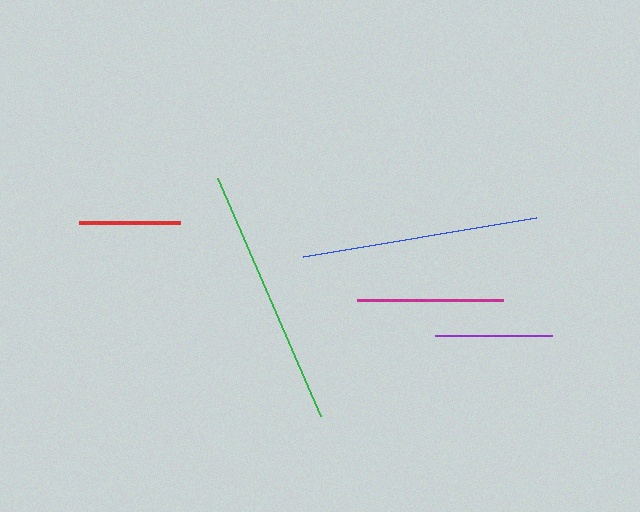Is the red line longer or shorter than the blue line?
The blue line is longer than the red line.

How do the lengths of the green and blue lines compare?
The green and blue lines are approximately the same length.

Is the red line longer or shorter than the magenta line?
The magenta line is longer than the red line.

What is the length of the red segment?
The red segment is approximately 101 pixels long.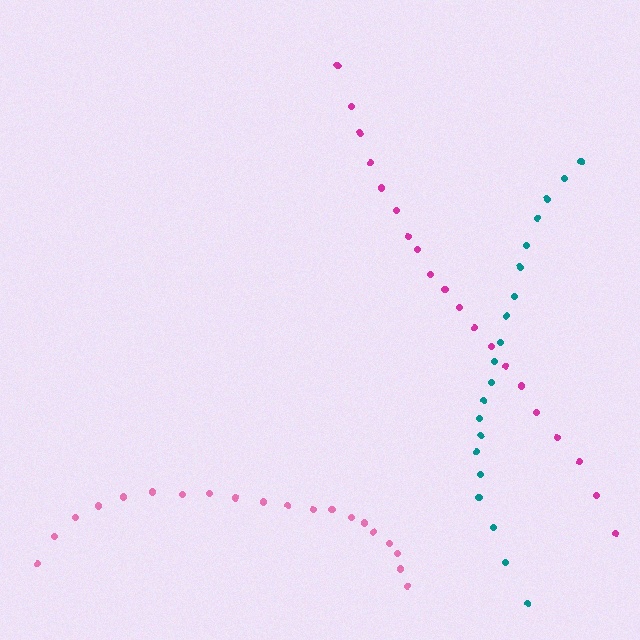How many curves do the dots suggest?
There are 3 distinct paths.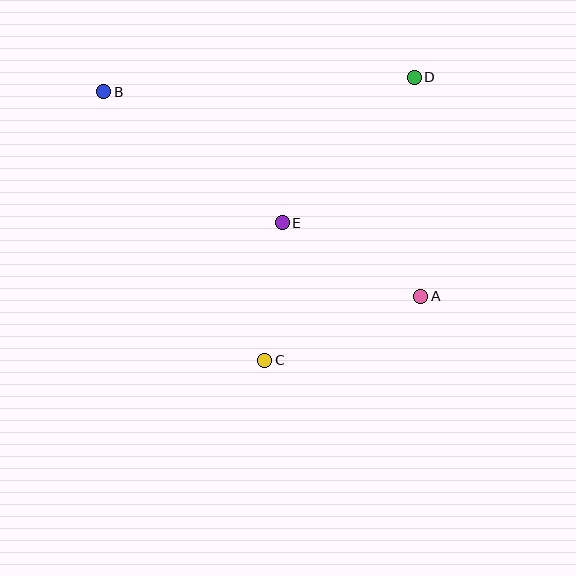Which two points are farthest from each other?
Points A and B are farthest from each other.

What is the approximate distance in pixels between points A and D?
The distance between A and D is approximately 219 pixels.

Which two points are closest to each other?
Points C and E are closest to each other.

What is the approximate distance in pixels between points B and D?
The distance between B and D is approximately 310 pixels.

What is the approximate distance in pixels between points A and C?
The distance between A and C is approximately 168 pixels.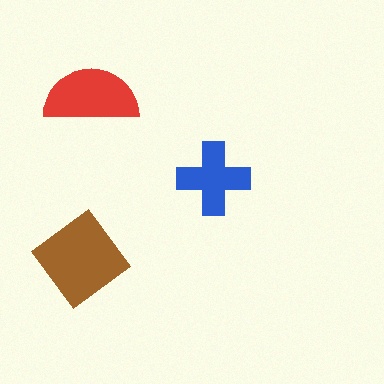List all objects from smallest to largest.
The blue cross, the red semicircle, the brown diamond.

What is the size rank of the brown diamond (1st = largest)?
1st.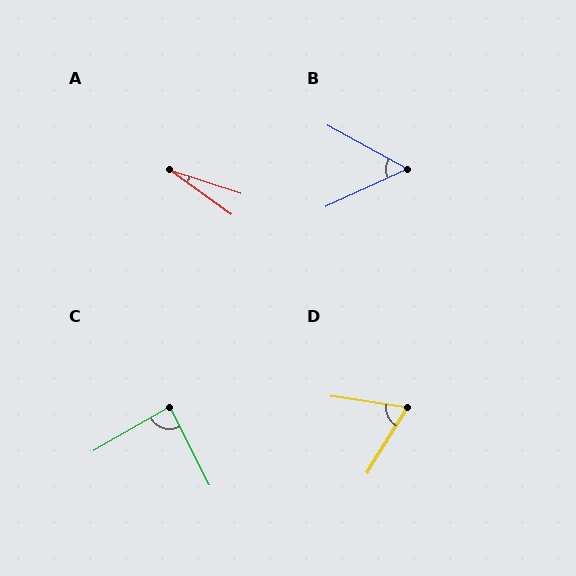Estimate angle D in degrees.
Approximately 67 degrees.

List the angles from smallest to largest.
A (18°), B (53°), D (67°), C (88°).